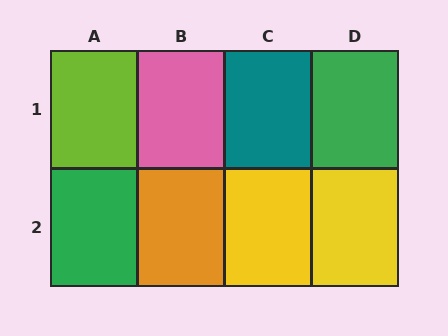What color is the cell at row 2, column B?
Orange.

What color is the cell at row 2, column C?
Yellow.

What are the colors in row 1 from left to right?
Lime, pink, teal, green.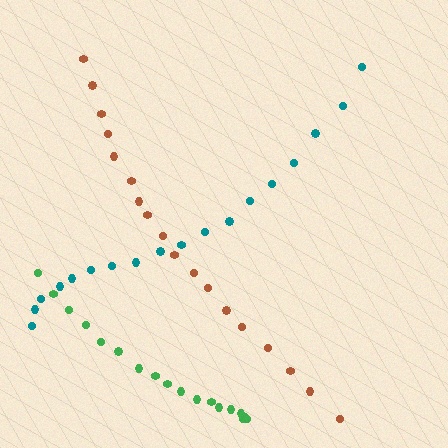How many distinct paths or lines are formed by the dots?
There are 3 distinct paths.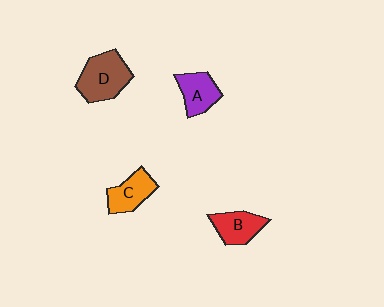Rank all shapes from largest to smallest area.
From largest to smallest: D (brown), B (red), C (orange), A (purple).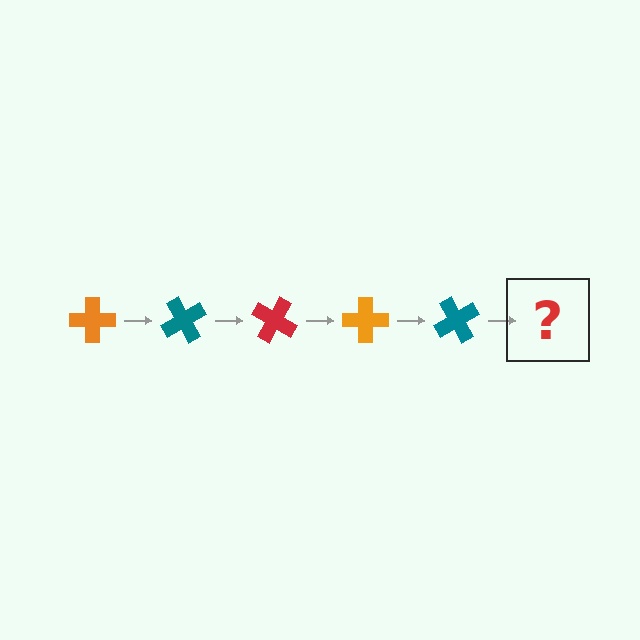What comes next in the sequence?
The next element should be a red cross, rotated 300 degrees from the start.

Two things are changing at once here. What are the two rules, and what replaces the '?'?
The two rules are that it rotates 60 degrees each step and the color cycles through orange, teal, and red. The '?' should be a red cross, rotated 300 degrees from the start.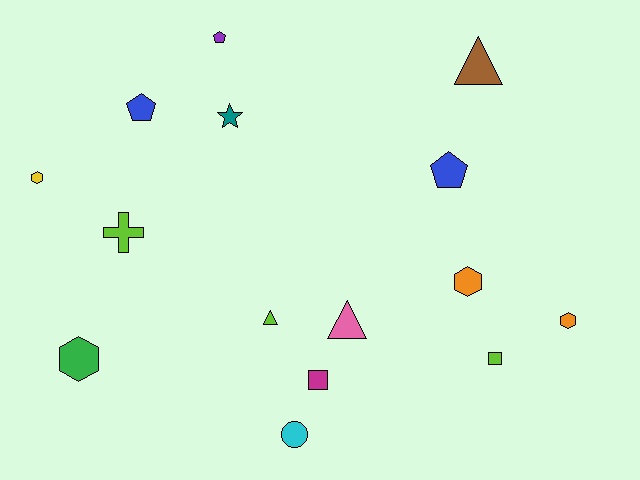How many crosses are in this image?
There is 1 cross.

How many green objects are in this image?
There is 1 green object.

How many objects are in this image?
There are 15 objects.